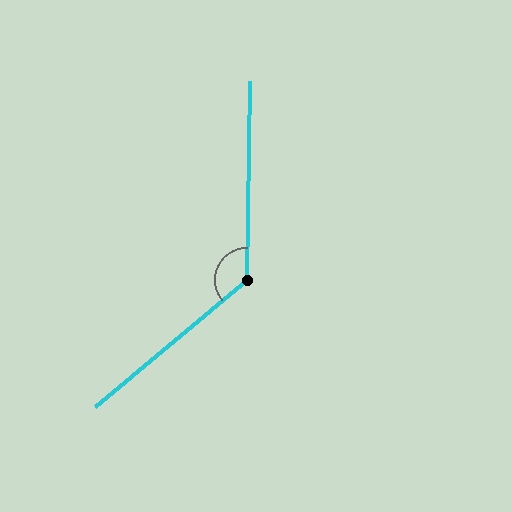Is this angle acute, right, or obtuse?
It is obtuse.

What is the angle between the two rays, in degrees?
Approximately 131 degrees.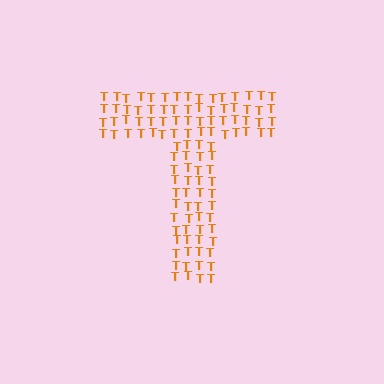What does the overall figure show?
The overall figure shows the letter T.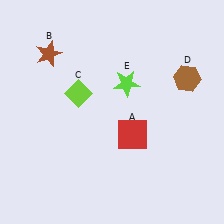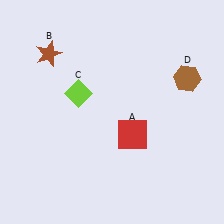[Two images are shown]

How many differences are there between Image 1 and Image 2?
There is 1 difference between the two images.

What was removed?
The lime star (E) was removed in Image 2.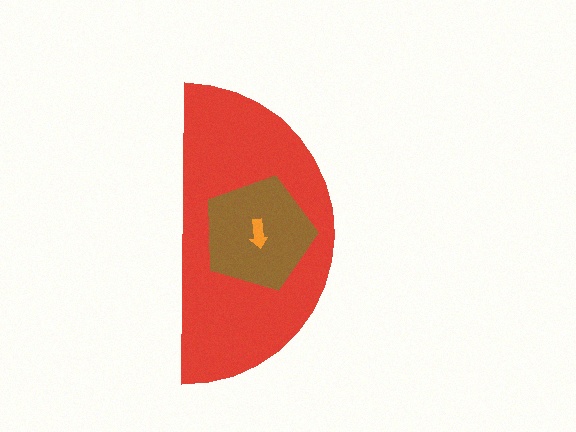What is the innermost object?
The orange arrow.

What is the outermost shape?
The red semicircle.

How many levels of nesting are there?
3.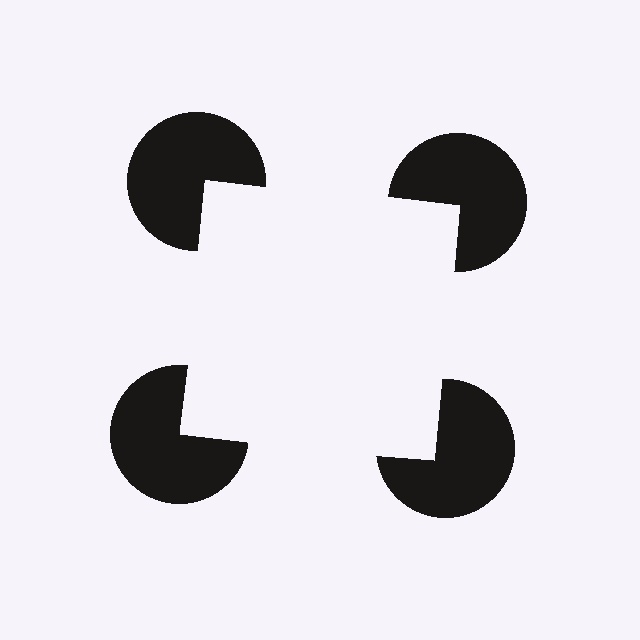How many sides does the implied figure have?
4 sides.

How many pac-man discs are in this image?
There are 4 — one at each vertex of the illusory square.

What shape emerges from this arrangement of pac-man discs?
An illusory square — its edges are inferred from the aligned wedge cuts in the pac-man discs, not physically drawn.